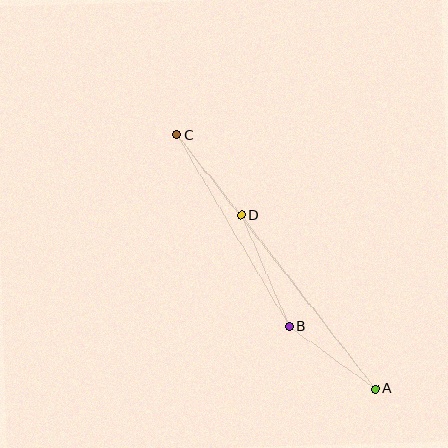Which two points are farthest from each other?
Points A and C are farthest from each other.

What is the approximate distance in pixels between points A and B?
The distance between A and B is approximately 106 pixels.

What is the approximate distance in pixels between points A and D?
The distance between A and D is approximately 219 pixels.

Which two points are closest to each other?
Points C and D are closest to each other.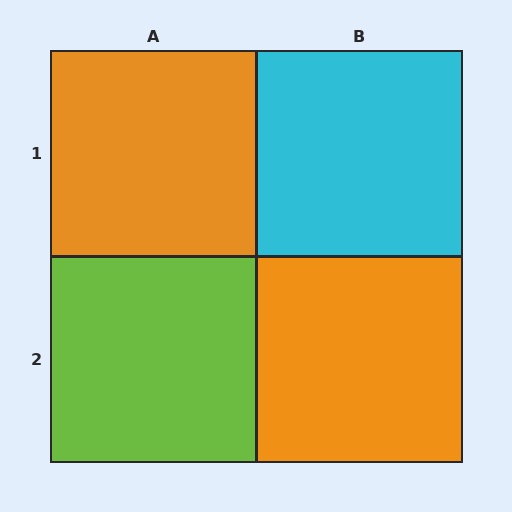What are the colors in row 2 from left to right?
Lime, orange.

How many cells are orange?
2 cells are orange.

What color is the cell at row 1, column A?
Orange.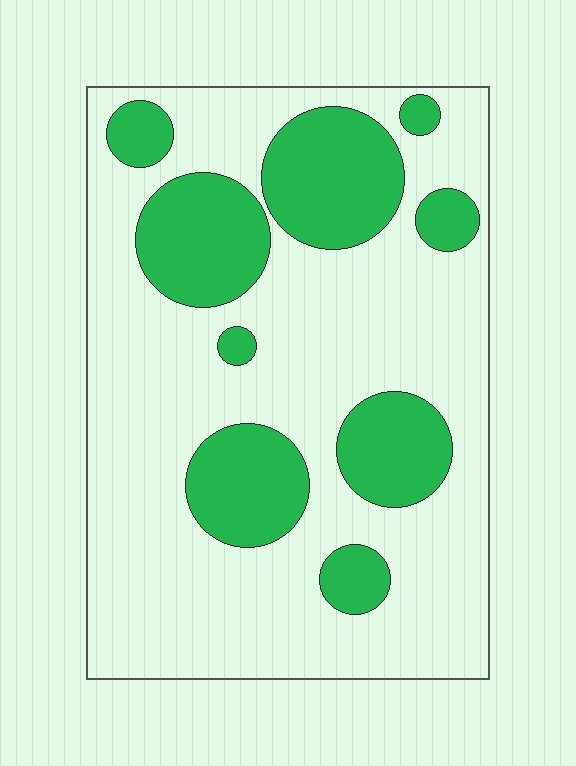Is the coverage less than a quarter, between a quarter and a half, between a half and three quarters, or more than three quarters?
Between a quarter and a half.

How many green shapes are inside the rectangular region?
9.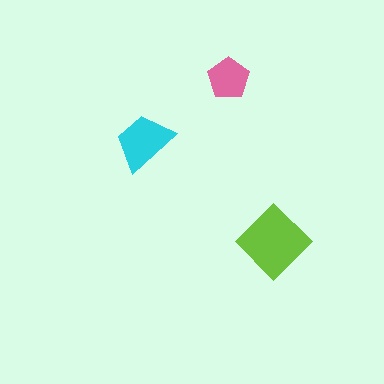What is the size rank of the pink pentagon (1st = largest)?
3rd.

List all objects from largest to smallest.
The lime diamond, the cyan trapezoid, the pink pentagon.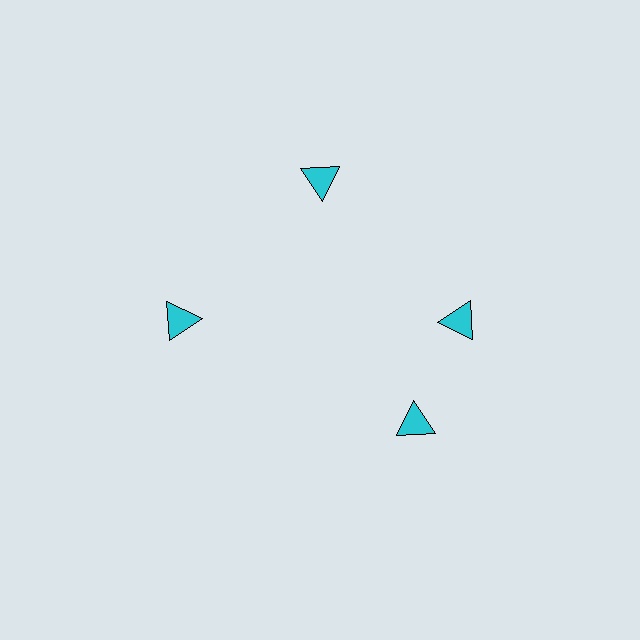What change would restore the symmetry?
The symmetry would be restored by rotating it back into even spacing with its neighbors so that all 4 triangles sit at equal angles and equal distance from the center.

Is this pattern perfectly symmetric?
No. The 4 cyan triangles are arranged in a ring, but one element near the 6 o'clock position is rotated out of alignment along the ring, breaking the 4-fold rotational symmetry.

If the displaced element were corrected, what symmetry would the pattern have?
It would have 4-fold rotational symmetry — the pattern would map onto itself every 90 degrees.